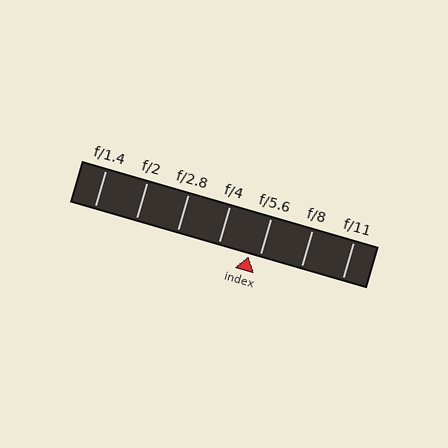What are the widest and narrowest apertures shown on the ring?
The widest aperture shown is f/1.4 and the narrowest is f/11.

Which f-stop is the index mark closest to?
The index mark is closest to f/5.6.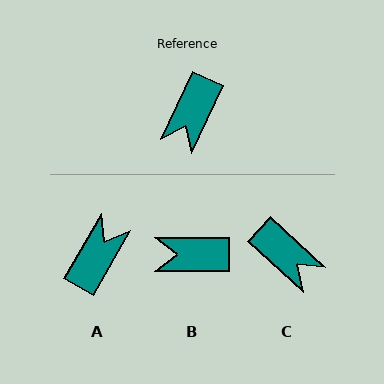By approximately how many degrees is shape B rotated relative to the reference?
Approximately 66 degrees clockwise.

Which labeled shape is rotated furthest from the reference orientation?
A, about 174 degrees away.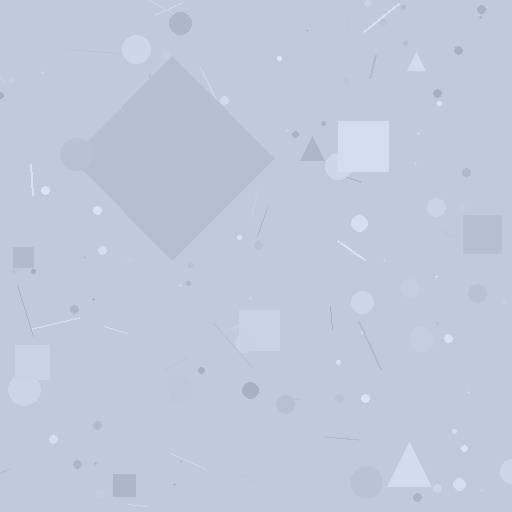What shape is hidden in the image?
A diamond is hidden in the image.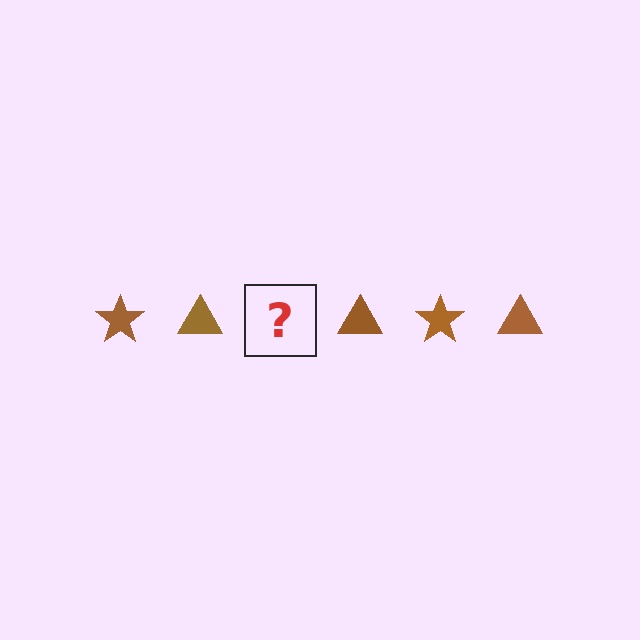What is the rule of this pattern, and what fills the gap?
The rule is that the pattern cycles through star, triangle shapes in brown. The gap should be filled with a brown star.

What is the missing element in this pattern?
The missing element is a brown star.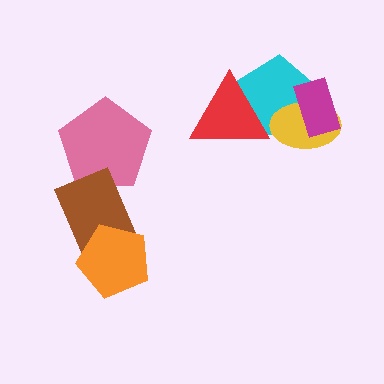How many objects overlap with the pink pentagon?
1 object overlaps with the pink pentagon.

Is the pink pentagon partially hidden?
Yes, it is partially covered by another shape.